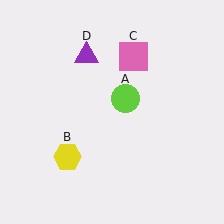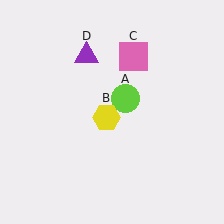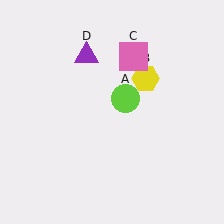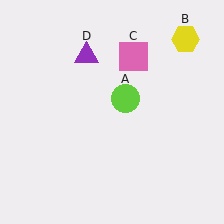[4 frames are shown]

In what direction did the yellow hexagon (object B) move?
The yellow hexagon (object B) moved up and to the right.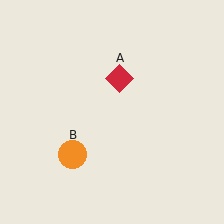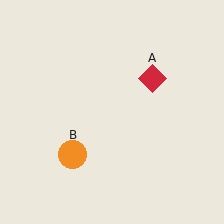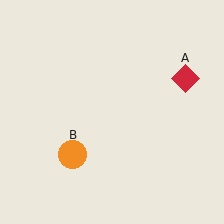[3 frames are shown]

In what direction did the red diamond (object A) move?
The red diamond (object A) moved right.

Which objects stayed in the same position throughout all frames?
Orange circle (object B) remained stationary.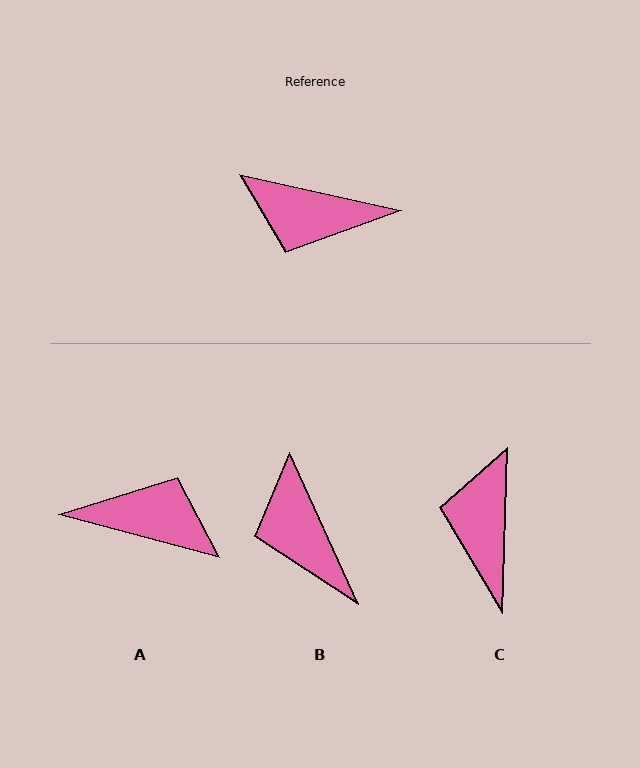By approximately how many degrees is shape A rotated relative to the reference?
Approximately 177 degrees counter-clockwise.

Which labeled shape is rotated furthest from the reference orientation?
A, about 177 degrees away.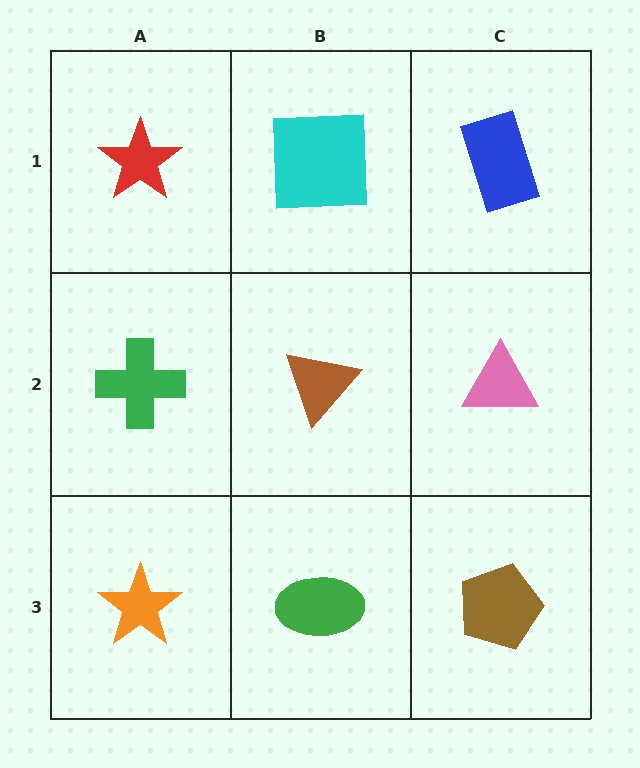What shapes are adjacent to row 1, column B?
A brown triangle (row 2, column B), a red star (row 1, column A), a blue rectangle (row 1, column C).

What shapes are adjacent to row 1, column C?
A pink triangle (row 2, column C), a cyan square (row 1, column B).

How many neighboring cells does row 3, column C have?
2.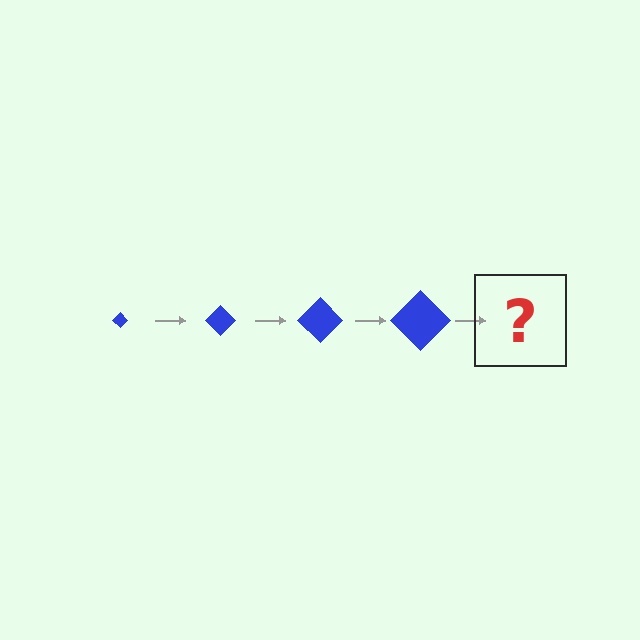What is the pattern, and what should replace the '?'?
The pattern is that the diamond gets progressively larger each step. The '?' should be a blue diamond, larger than the previous one.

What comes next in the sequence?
The next element should be a blue diamond, larger than the previous one.